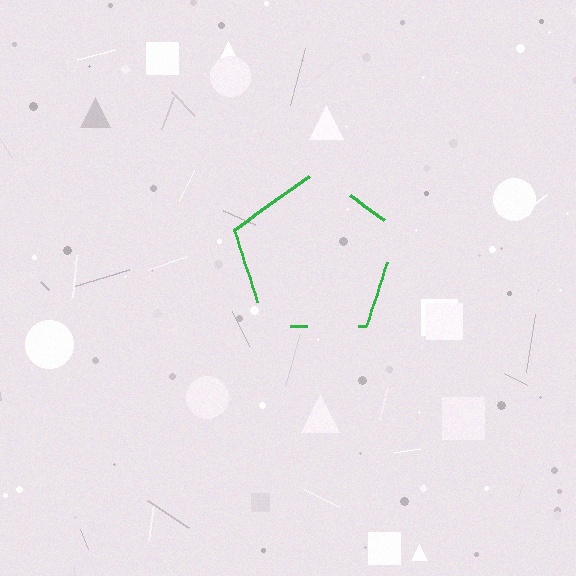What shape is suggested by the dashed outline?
The dashed outline suggests a pentagon.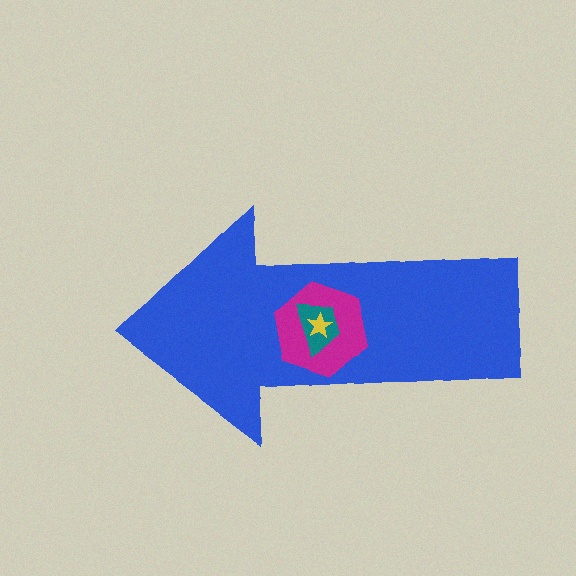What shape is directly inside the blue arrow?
The magenta hexagon.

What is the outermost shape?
The blue arrow.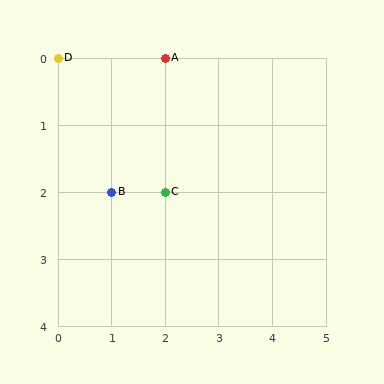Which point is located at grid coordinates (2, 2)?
Point C is at (2, 2).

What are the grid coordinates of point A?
Point A is at grid coordinates (2, 0).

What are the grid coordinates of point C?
Point C is at grid coordinates (2, 2).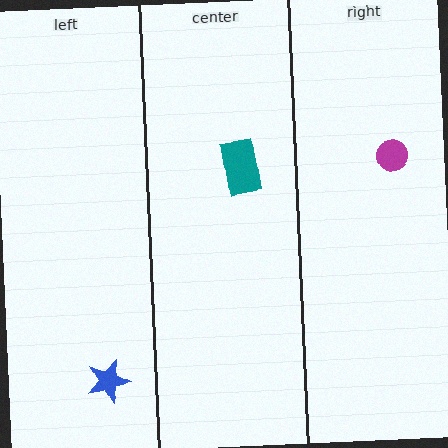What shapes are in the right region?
The magenta circle.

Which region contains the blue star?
The left region.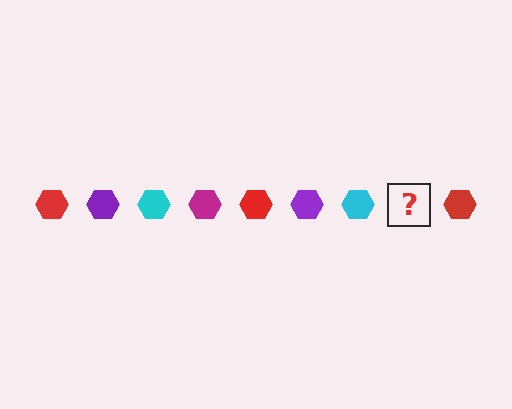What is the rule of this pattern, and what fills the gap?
The rule is that the pattern cycles through red, purple, cyan, magenta hexagons. The gap should be filled with a magenta hexagon.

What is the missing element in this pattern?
The missing element is a magenta hexagon.